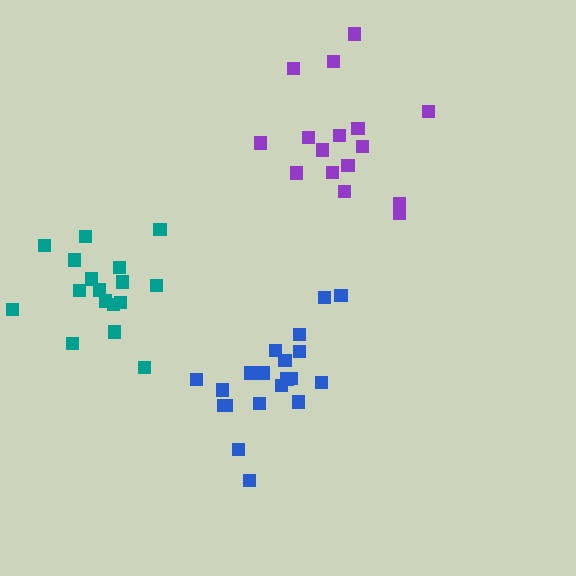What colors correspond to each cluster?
The clusters are colored: blue, teal, purple.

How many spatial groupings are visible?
There are 3 spatial groupings.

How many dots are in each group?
Group 1: 20 dots, Group 2: 17 dots, Group 3: 16 dots (53 total).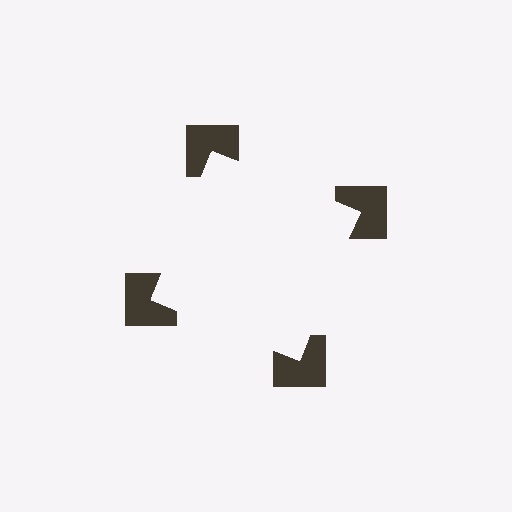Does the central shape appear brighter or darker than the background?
It typically appears slightly brighter than the background, even though no actual brightness change is drawn.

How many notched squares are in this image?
There are 4 — one at each vertex of the illusory square.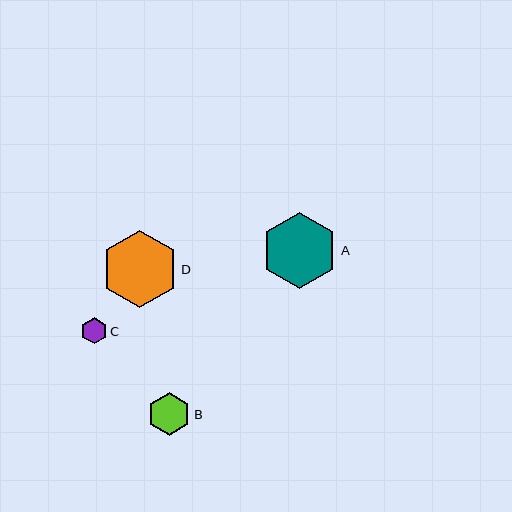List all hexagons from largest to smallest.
From largest to smallest: D, A, B, C.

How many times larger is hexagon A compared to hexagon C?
Hexagon A is approximately 2.9 times the size of hexagon C.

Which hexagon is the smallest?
Hexagon C is the smallest with a size of approximately 26 pixels.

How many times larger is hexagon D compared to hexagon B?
Hexagon D is approximately 1.8 times the size of hexagon B.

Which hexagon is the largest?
Hexagon D is the largest with a size of approximately 77 pixels.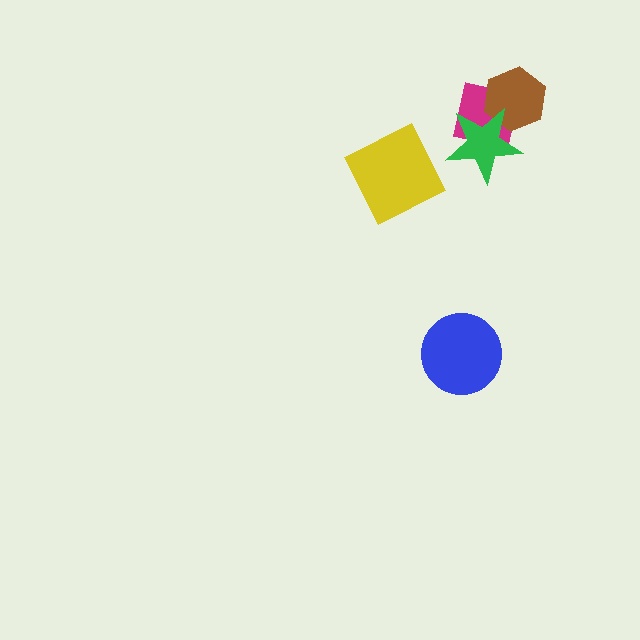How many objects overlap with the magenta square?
2 objects overlap with the magenta square.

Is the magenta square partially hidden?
Yes, it is partially covered by another shape.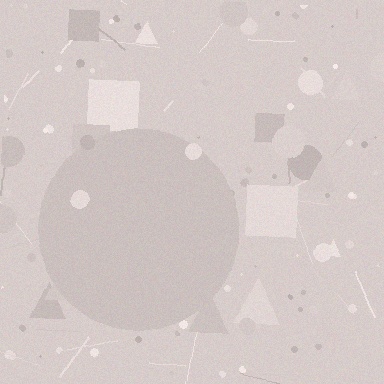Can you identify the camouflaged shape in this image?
The camouflaged shape is a circle.